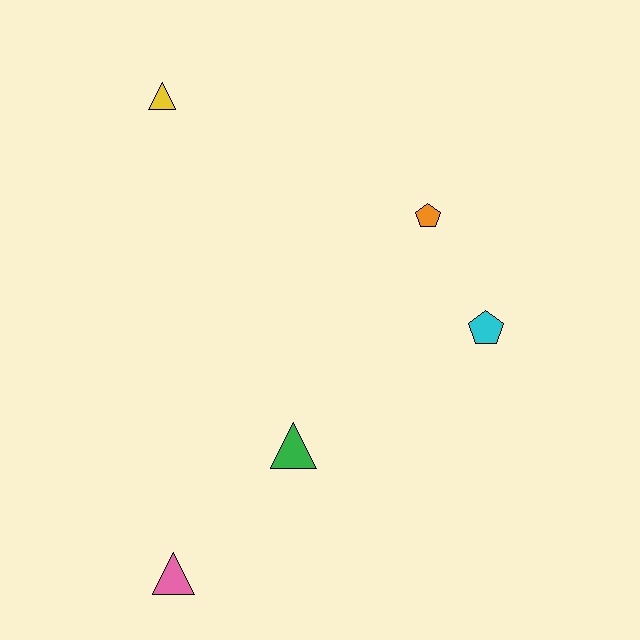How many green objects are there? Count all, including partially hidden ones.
There is 1 green object.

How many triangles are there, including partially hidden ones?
There are 3 triangles.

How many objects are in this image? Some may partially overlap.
There are 5 objects.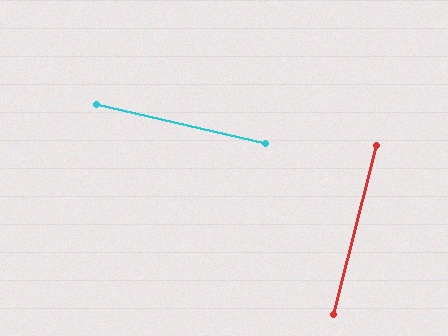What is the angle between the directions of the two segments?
Approximately 89 degrees.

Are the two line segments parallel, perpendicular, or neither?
Perpendicular — they meet at approximately 89°.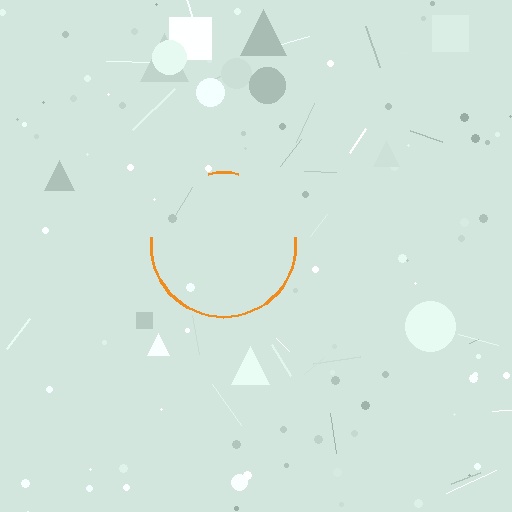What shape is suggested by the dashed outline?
The dashed outline suggests a circle.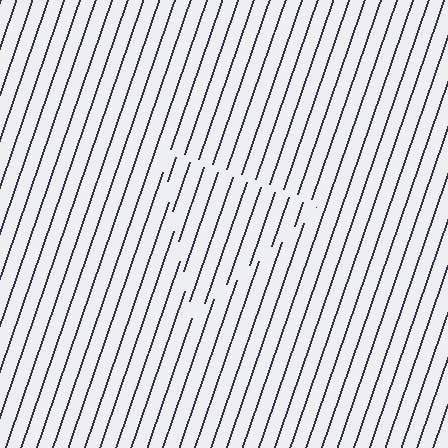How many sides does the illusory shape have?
3 sides — the line-ends trace a triangle.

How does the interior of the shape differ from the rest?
The interior of the shape contains the same grating, shifted by half a period — the contour is defined by the phase discontinuity where line-ends from the inner and outer gratings abut.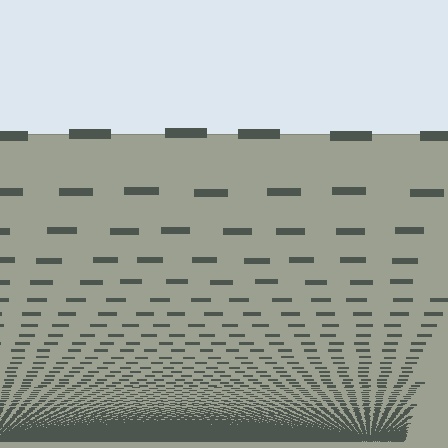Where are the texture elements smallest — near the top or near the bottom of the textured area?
Near the bottom.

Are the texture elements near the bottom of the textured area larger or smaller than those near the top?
Smaller. The gradient is inverted — elements near the bottom are smaller and denser.